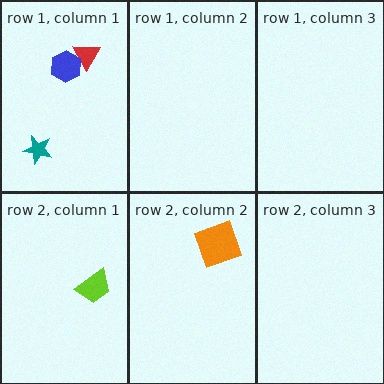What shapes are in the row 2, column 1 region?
The lime trapezoid.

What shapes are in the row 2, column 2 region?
The orange square.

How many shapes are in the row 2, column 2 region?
1.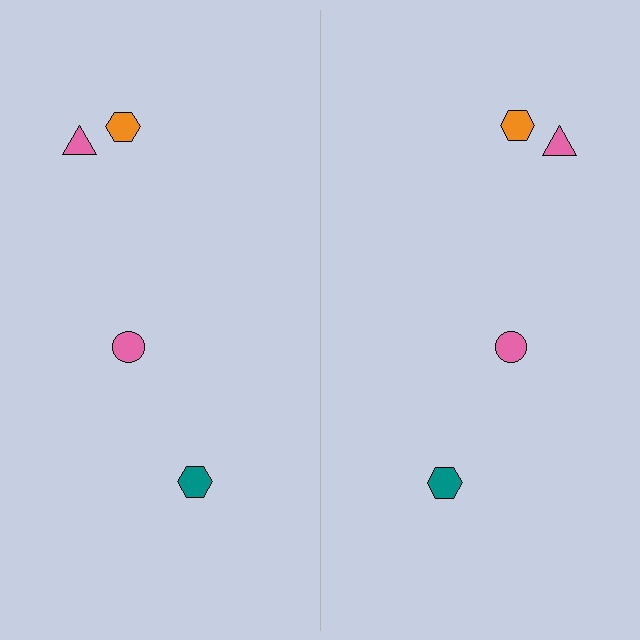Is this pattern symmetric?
Yes, this pattern has bilateral (reflection) symmetry.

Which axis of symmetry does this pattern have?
The pattern has a vertical axis of symmetry running through the center of the image.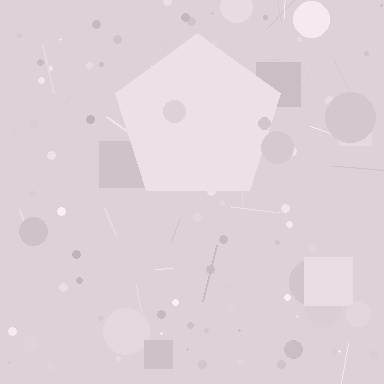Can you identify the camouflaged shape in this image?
The camouflaged shape is a pentagon.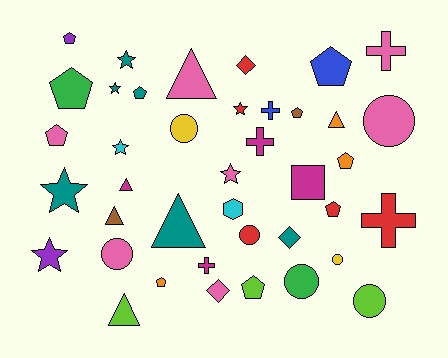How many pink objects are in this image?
There are 7 pink objects.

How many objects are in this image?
There are 40 objects.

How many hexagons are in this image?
There is 1 hexagon.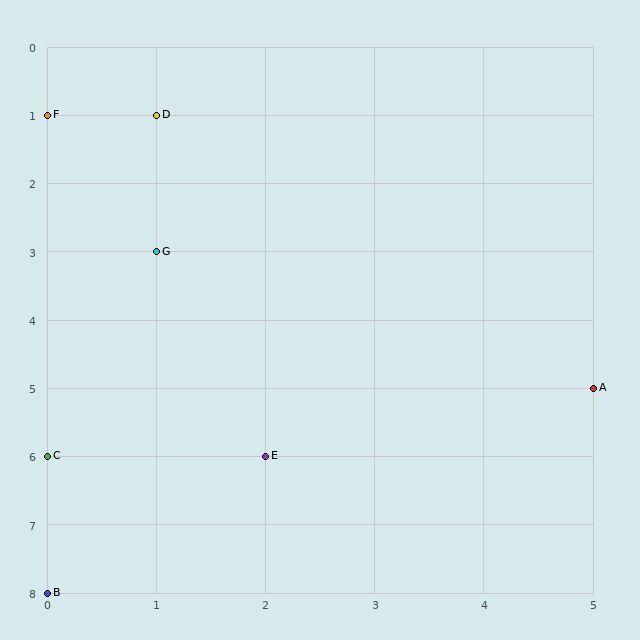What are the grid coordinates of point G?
Point G is at grid coordinates (1, 3).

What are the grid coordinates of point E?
Point E is at grid coordinates (2, 6).